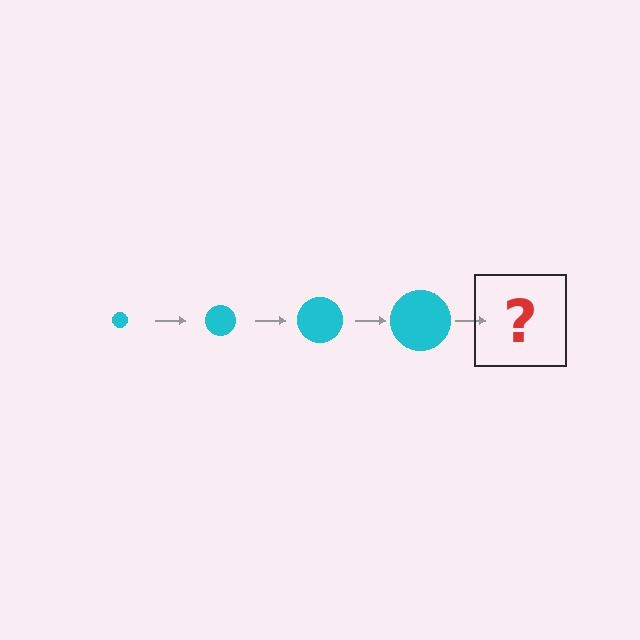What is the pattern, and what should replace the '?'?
The pattern is that the circle gets progressively larger each step. The '?' should be a cyan circle, larger than the previous one.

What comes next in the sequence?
The next element should be a cyan circle, larger than the previous one.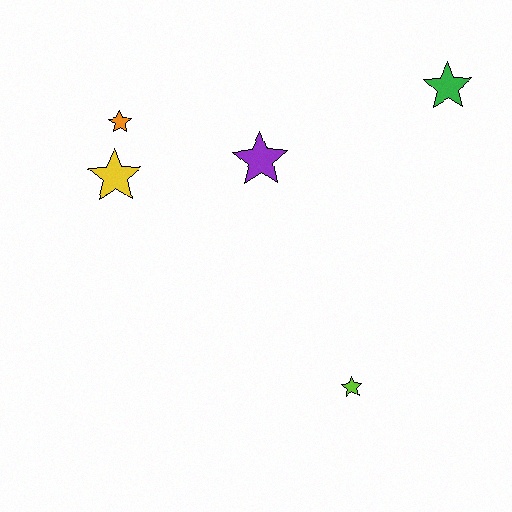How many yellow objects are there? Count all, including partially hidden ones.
There is 1 yellow object.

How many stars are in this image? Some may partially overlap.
There are 5 stars.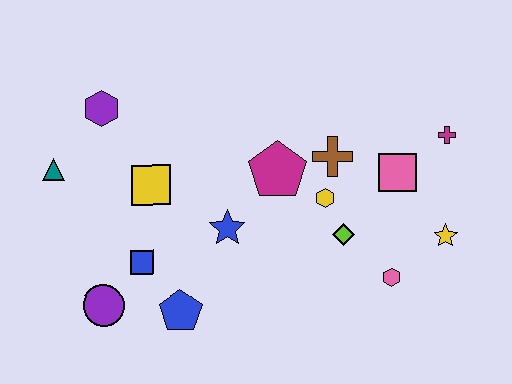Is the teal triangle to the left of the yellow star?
Yes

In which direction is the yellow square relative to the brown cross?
The yellow square is to the left of the brown cross.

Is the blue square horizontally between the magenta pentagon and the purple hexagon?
Yes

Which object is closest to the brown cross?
The yellow hexagon is closest to the brown cross.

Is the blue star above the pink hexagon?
Yes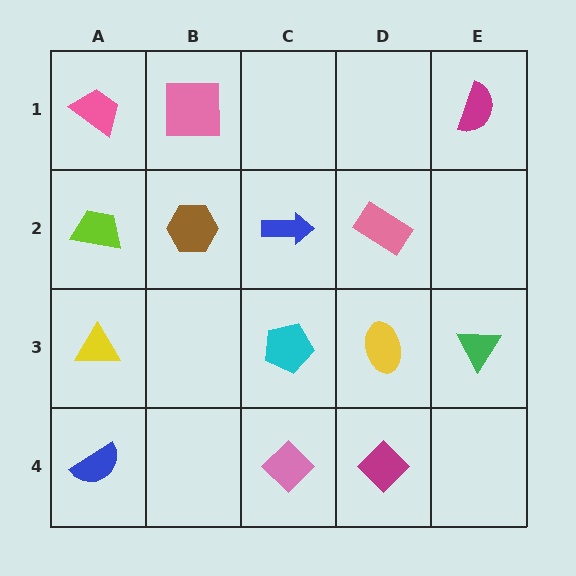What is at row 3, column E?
A green triangle.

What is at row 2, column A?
A lime trapezoid.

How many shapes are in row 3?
4 shapes.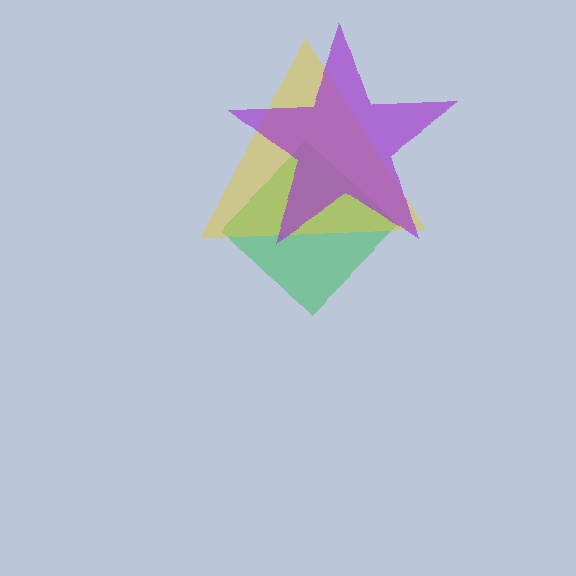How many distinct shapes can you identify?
There are 3 distinct shapes: a green diamond, a yellow triangle, a purple star.